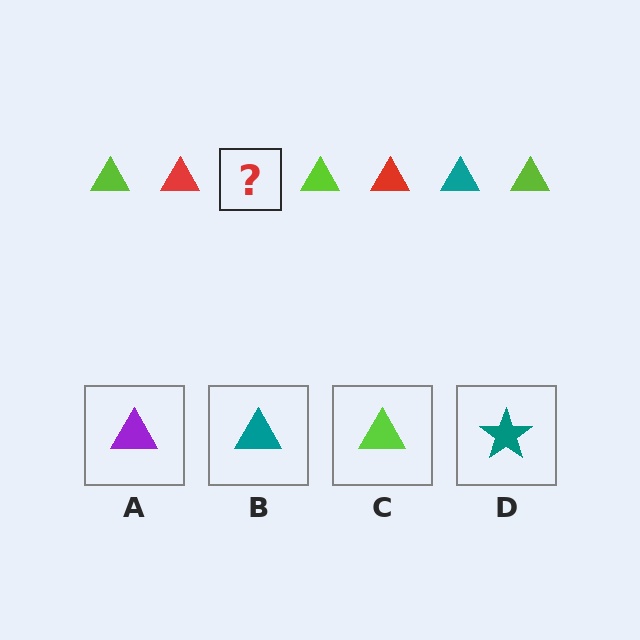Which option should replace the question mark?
Option B.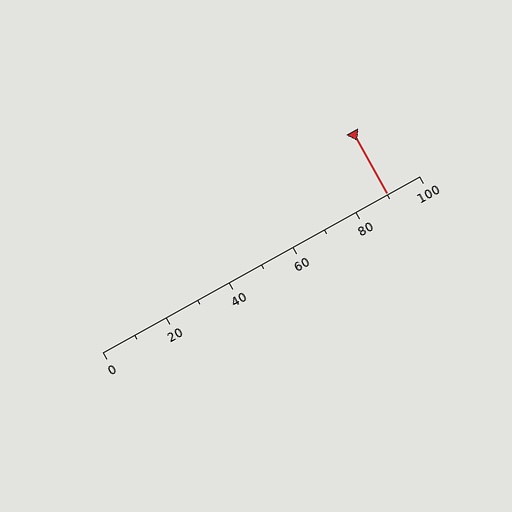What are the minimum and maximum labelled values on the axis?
The axis runs from 0 to 100.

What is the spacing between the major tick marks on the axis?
The major ticks are spaced 20 apart.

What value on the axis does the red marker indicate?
The marker indicates approximately 90.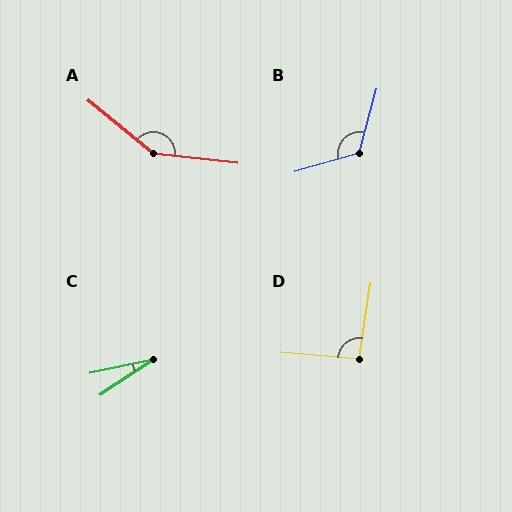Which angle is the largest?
A, at approximately 147 degrees.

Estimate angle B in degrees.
Approximately 121 degrees.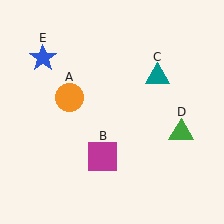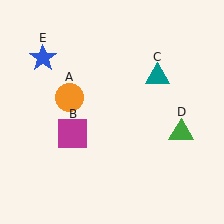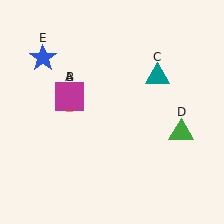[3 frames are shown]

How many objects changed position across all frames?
1 object changed position: magenta square (object B).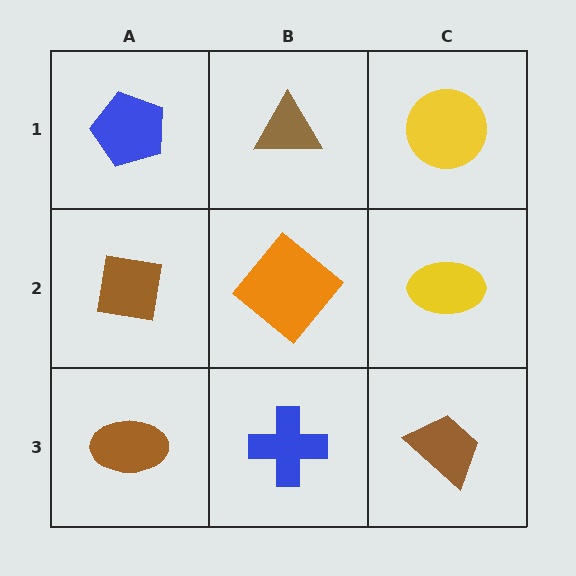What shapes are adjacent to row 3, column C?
A yellow ellipse (row 2, column C), a blue cross (row 3, column B).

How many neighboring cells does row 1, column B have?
3.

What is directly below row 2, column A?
A brown ellipse.